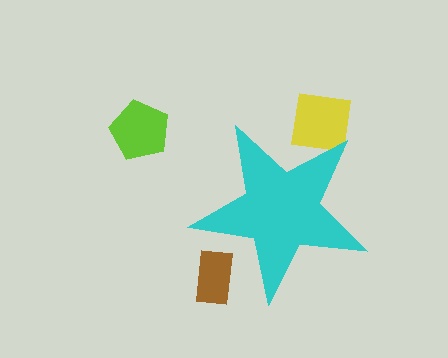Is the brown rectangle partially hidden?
Yes, the brown rectangle is partially hidden behind the cyan star.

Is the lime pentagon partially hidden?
No, the lime pentagon is fully visible.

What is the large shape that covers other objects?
A cyan star.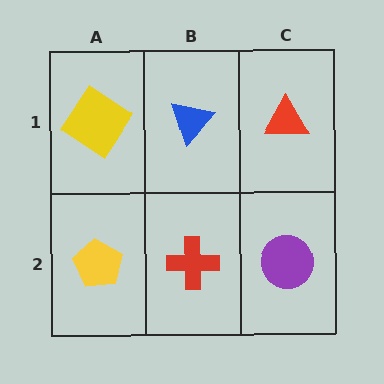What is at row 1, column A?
A yellow diamond.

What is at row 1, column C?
A red triangle.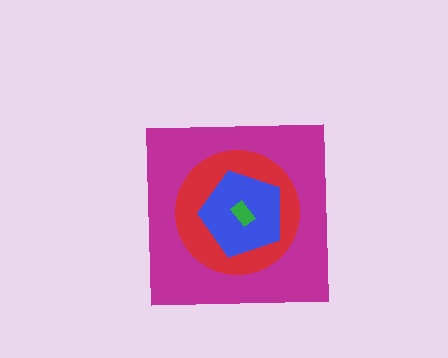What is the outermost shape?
The magenta square.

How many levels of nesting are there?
4.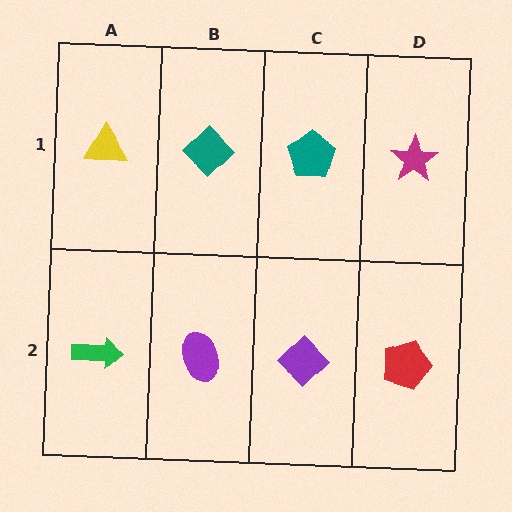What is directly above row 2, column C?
A teal pentagon.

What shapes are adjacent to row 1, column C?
A purple diamond (row 2, column C), a teal diamond (row 1, column B), a magenta star (row 1, column D).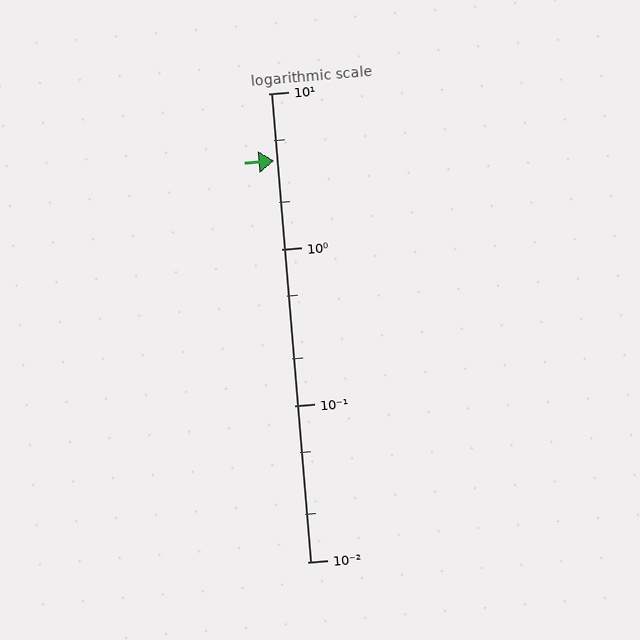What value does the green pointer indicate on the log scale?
The pointer indicates approximately 3.7.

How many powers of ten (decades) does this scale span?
The scale spans 3 decades, from 0.01 to 10.